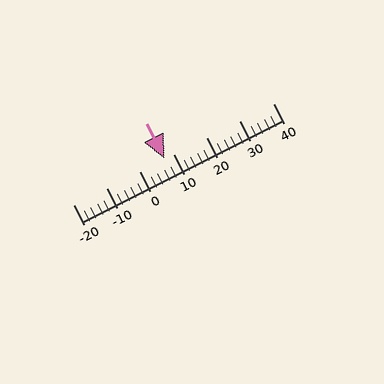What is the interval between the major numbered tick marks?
The major tick marks are spaced 10 units apart.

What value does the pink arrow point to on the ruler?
The pink arrow points to approximately 8.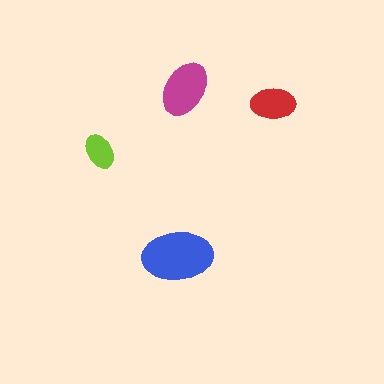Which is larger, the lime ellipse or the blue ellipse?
The blue one.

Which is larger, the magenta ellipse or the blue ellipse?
The blue one.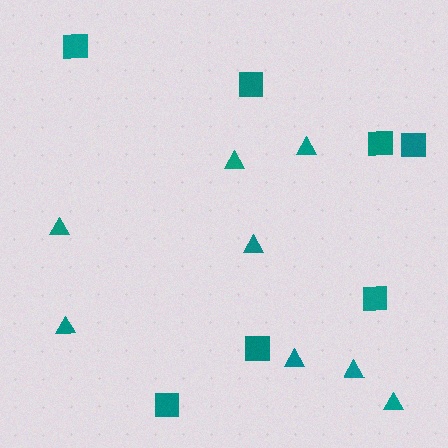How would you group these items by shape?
There are 2 groups: one group of squares (7) and one group of triangles (8).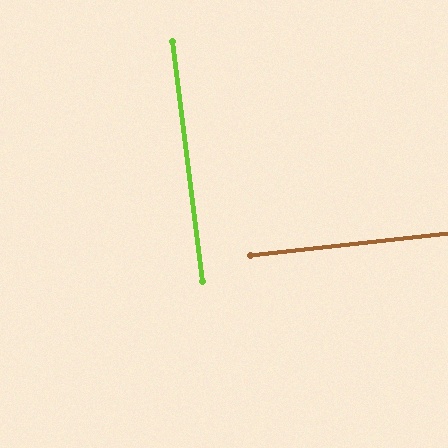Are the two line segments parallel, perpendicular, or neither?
Perpendicular — they meet at approximately 89°.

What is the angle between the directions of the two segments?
Approximately 89 degrees.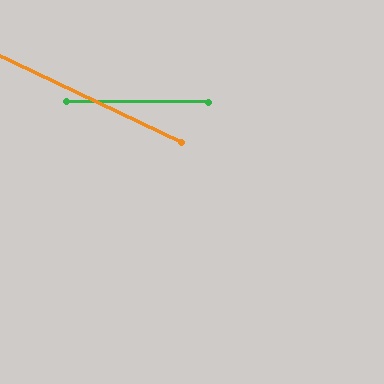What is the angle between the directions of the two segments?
Approximately 25 degrees.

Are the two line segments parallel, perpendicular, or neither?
Neither parallel nor perpendicular — they differ by about 25°.